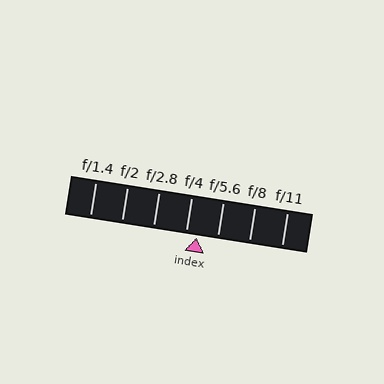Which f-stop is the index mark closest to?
The index mark is closest to f/4.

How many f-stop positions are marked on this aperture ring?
There are 7 f-stop positions marked.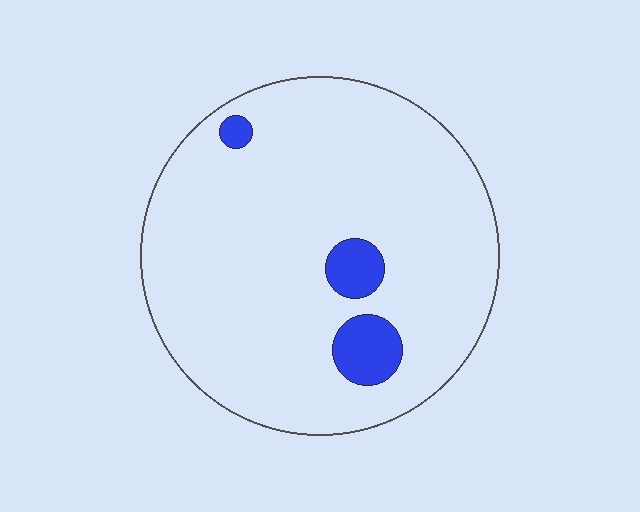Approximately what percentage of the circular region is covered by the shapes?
Approximately 10%.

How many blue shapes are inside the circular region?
3.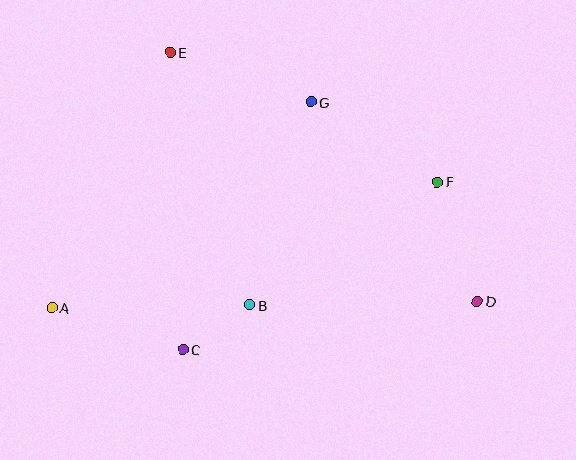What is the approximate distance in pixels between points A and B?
The distance between A and B is approximately 198 pixels.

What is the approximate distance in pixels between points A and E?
The distance between A and E is approximately 281 pixels.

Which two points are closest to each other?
Points B and C are closest to each other.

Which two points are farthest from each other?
Points A and D are farthest from each other.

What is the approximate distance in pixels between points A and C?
The distance between A and C is approximately 137 pixels.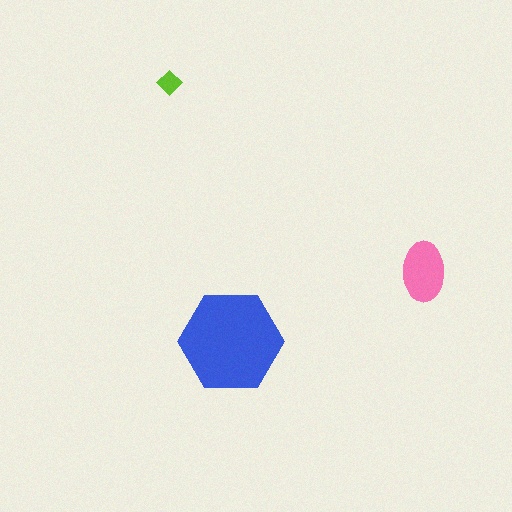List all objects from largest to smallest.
The blue hexagon, the pink ellipse, the lime diamond.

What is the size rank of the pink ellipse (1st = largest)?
2nd.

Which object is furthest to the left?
The lime diamond is leftmost.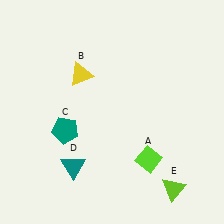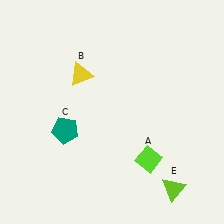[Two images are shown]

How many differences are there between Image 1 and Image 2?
There is 1 difference between the two images.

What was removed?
The teal triangle (D) was removed in Image 2.